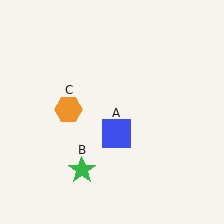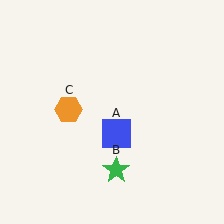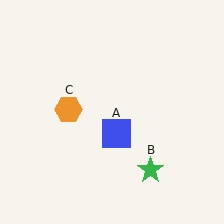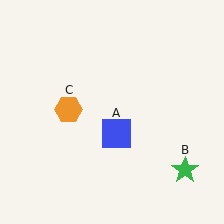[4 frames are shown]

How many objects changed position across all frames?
1 object changed position: green star (object B).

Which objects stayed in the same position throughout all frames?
Blue square (object A) and orange hexagon (object C) remained stationary.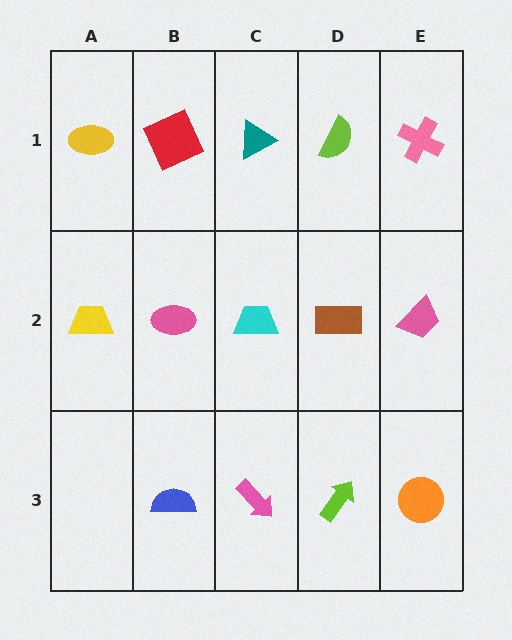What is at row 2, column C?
A cyan trapezoid.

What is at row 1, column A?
A yellow ellipse.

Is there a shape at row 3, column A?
No, that cell is empty.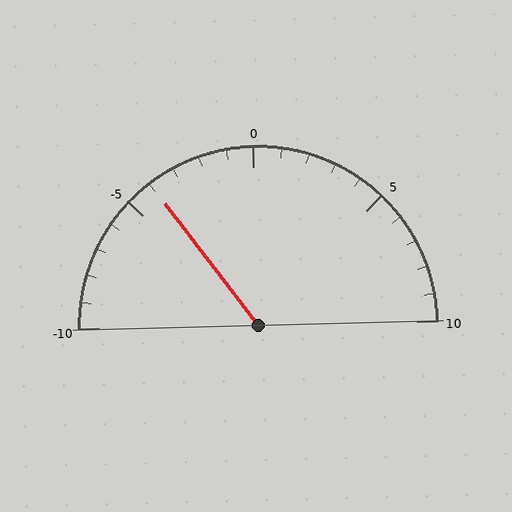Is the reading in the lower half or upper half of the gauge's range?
The reading is in the lower half of the range (-10 to 10).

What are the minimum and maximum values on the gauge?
The gauge ranges from -10 to 10.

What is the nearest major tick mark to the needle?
The nearest major tick mark is -5.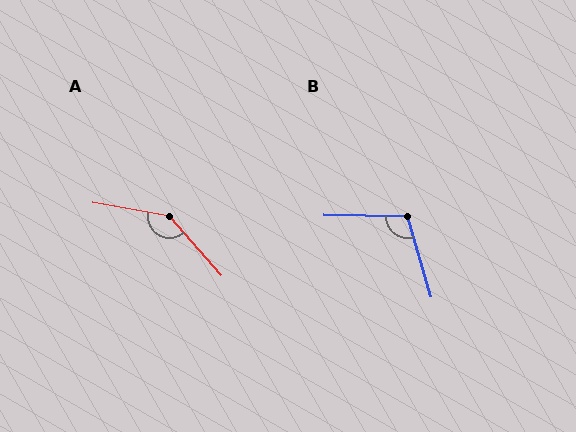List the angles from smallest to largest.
B (107°), A (141°).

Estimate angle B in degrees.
Approximately 107 degrees.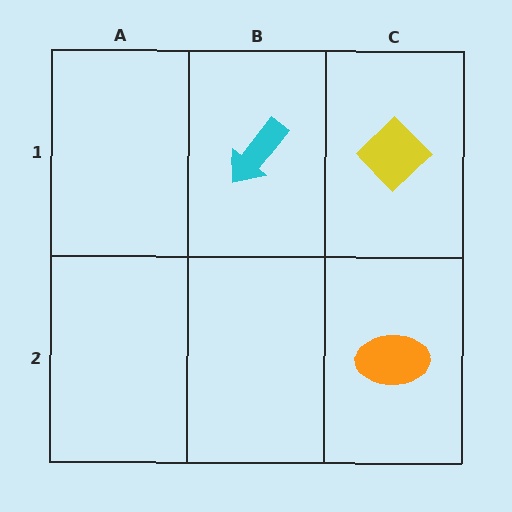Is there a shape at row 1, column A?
No, that cell is empty.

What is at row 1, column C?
A yellow diamond.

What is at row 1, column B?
A cyan arrow.